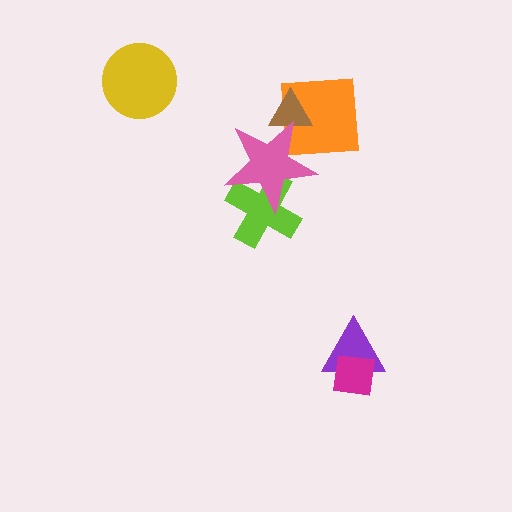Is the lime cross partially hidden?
Yes, it is partially covered by another shape.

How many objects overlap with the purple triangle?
1 object overlaps with the purple triangle.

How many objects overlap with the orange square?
2 objects overlap with the orange square.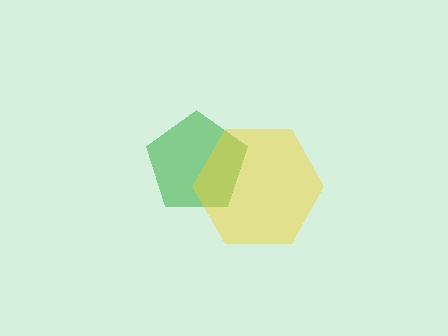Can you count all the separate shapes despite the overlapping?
Yes, there are 2 separate shapes.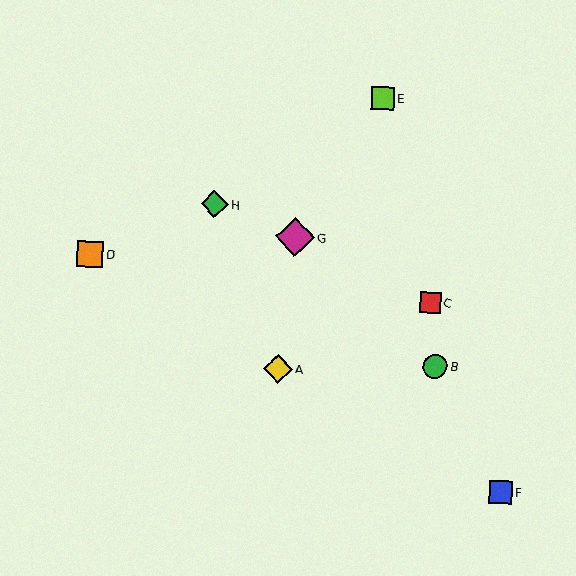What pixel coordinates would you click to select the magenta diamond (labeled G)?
Click at (295, 237) to select the magenta diamond G.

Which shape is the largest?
The magenta diamond (labeled G) is the largest.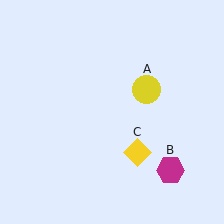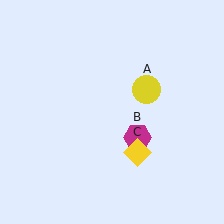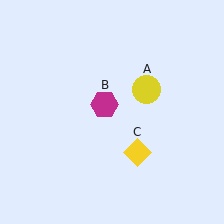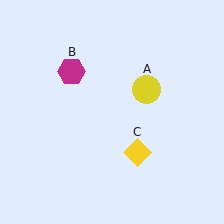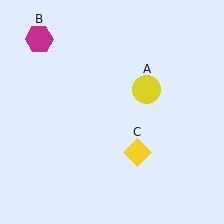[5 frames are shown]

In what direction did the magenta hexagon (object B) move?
The magenta hexagon (object B) moved up and to the left.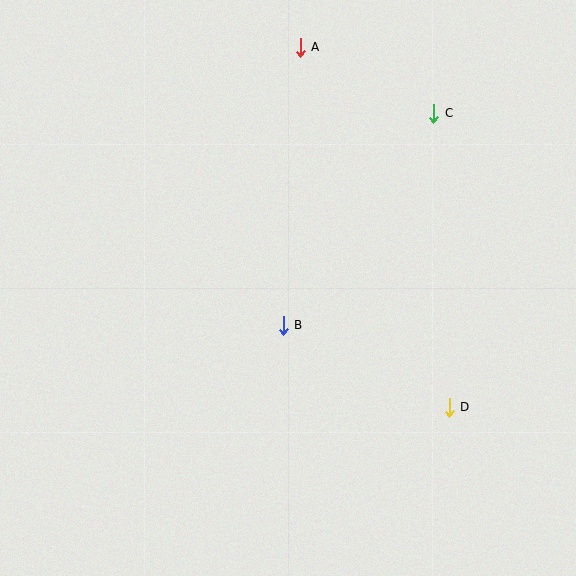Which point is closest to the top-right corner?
Point C is closest to the top-right corner.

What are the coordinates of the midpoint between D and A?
The midpoint between D and A is at (375, 227).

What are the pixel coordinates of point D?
Point D is at (449, 407).